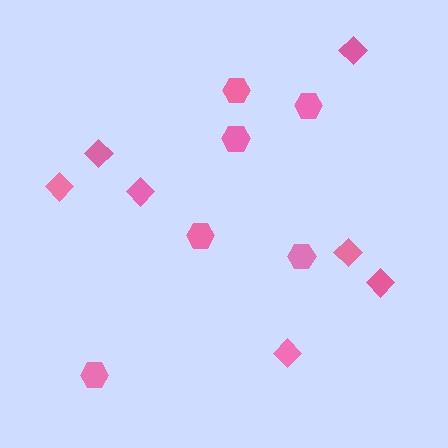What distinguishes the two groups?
There are 2 groups: one group of hexagons (6) and one group of diamonds (7).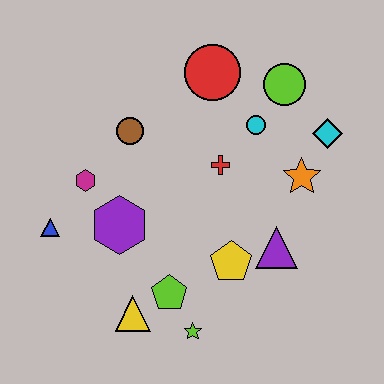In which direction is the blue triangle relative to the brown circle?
The blue triangle is below the brown circle.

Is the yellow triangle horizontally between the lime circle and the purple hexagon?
Yes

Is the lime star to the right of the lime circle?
No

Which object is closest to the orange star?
The cyan diamond is closest to the orange star.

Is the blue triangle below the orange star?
Yes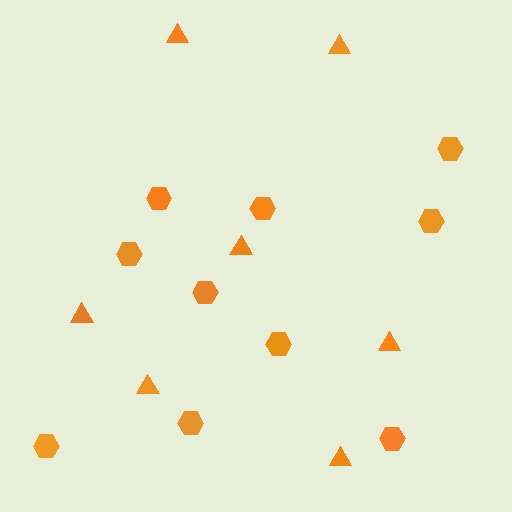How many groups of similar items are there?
There are 2 groups: one group of hexagons (10) and one group of triangles (7).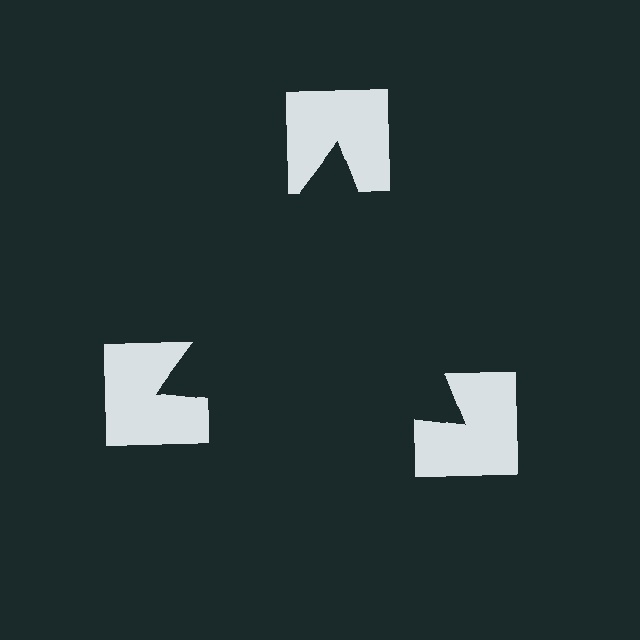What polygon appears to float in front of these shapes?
An illusory triangle — its edges are inferred from the aligned wedge cuts in the notched squares, not physically drawn.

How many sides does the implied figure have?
3 sides.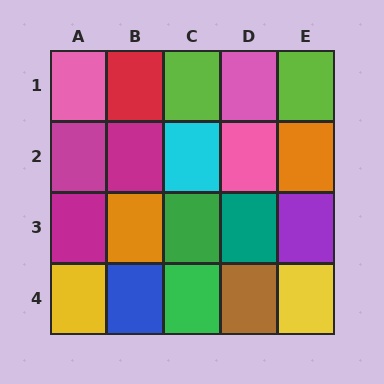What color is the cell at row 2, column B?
Magenta.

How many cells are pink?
3 cells are pink.